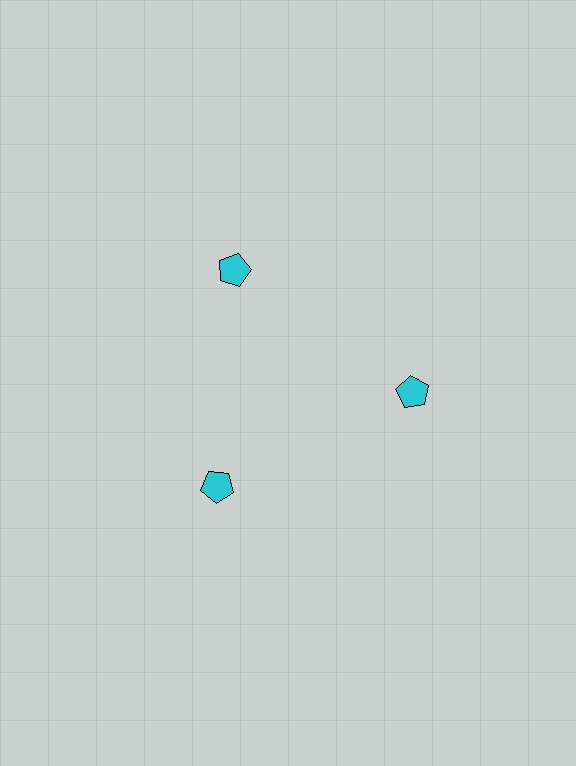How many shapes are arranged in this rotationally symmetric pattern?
There are 3 shapes, arranged in 3 groups of 1.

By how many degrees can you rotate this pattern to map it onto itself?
The pattern maps onto itself every 120 degrees of rotation.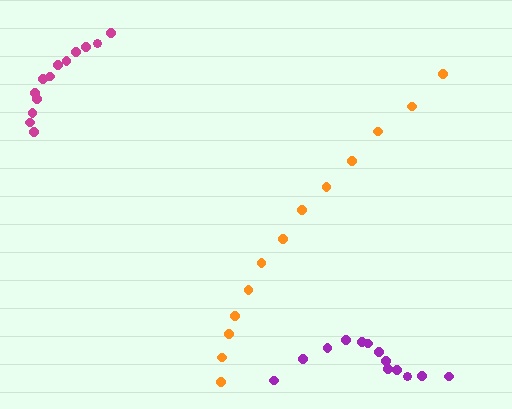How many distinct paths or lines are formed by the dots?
There are 3 distinct paths.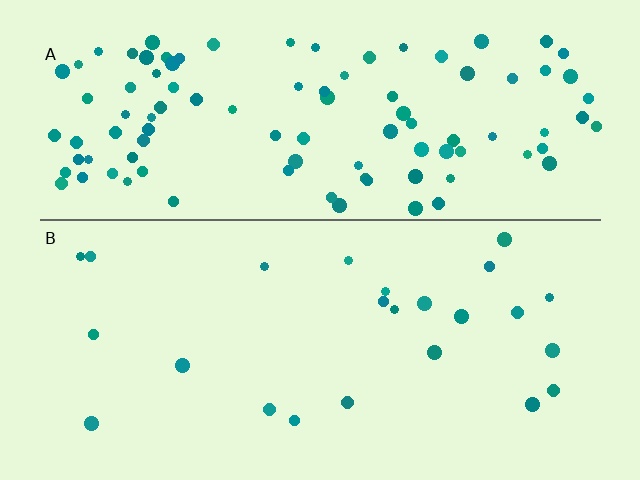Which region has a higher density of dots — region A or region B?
A (the top).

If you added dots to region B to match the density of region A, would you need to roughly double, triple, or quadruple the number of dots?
Approximately quadruple.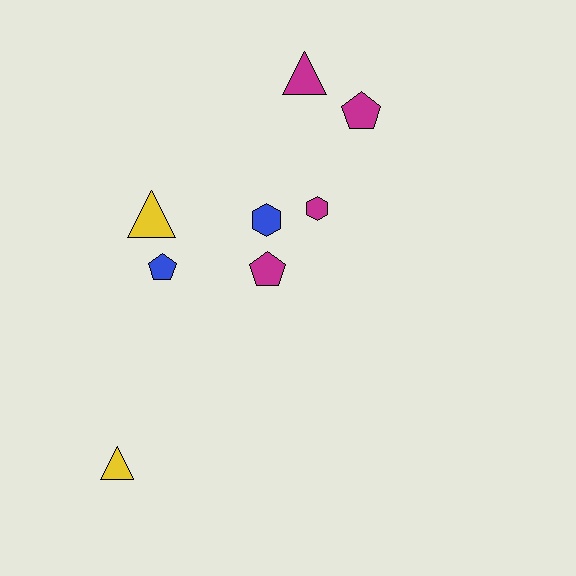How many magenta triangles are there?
There is 1 magenta triangle.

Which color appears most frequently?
Magenta, with 4 objects.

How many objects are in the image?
There are 8 objects.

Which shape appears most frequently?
Pentagon, with 3 objects.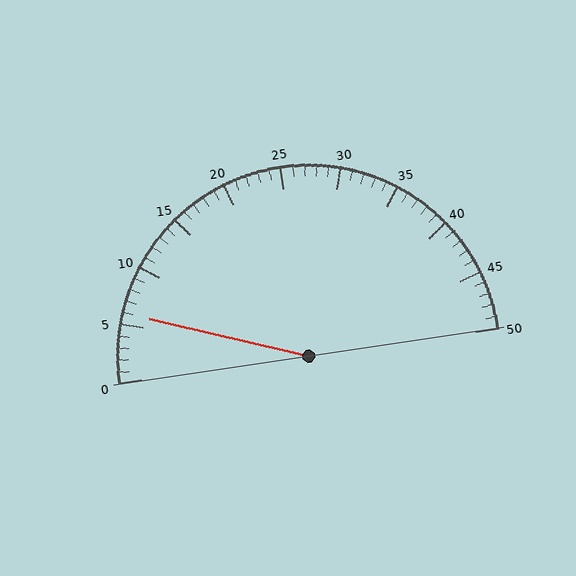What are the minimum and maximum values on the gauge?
The gauge ranges from 0 to 50.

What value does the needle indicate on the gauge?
The needle indicates approximately 6.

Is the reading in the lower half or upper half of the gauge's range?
The reading is in the lower half of the range (0 to 50).